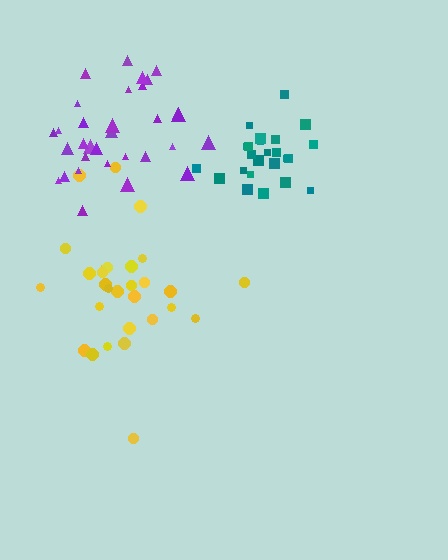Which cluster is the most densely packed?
Teal.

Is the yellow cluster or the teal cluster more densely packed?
Teal.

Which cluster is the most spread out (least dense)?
Yellow.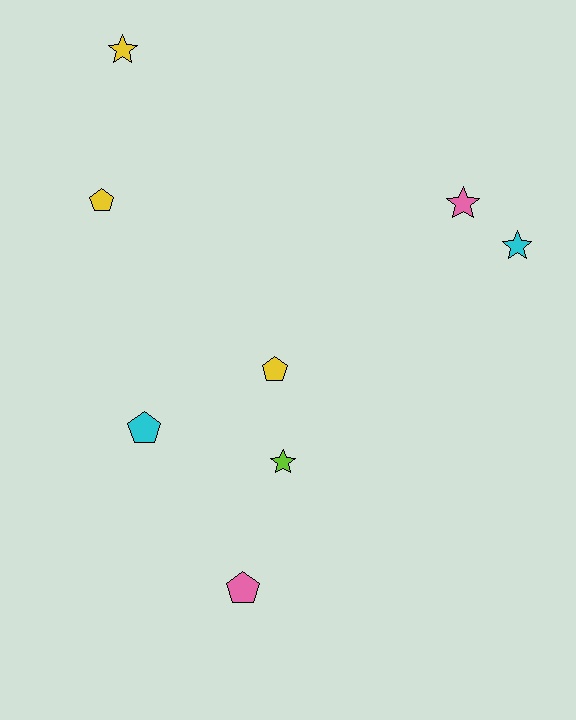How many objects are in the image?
There are 8 objects.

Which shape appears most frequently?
Pentagon, with 4 objects.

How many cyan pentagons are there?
There is 1 cyan pentagon.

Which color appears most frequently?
Yellow, with 3 objects.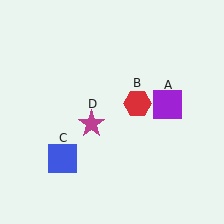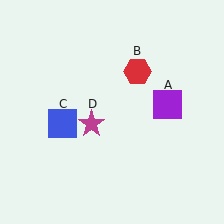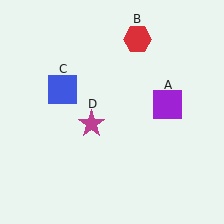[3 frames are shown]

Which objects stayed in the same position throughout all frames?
Purple square (object A) and magenta star (object D) remained stationary.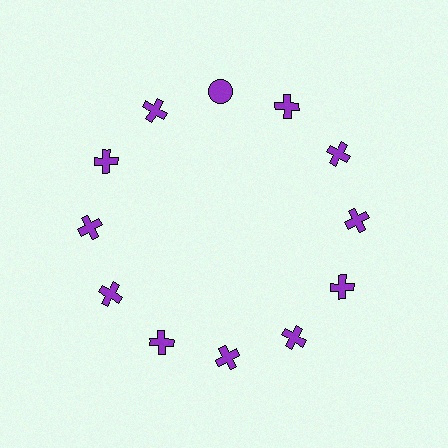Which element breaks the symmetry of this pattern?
The purple circle at roughly the 12 o'clock position breaks the symmetry. All other shapes are purple crosses.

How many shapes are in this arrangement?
There are 12 shapes arranged in a ring pattern.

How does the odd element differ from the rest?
It has a different shape: circle instead of cross.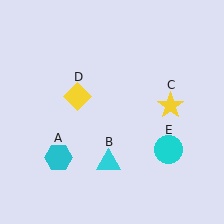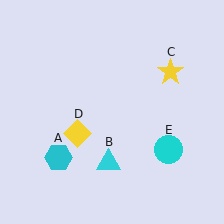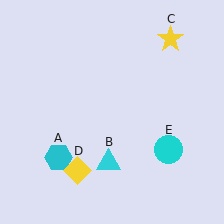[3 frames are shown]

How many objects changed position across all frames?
2 objects changed position: yellow star (object C), yellow diamond (object D).